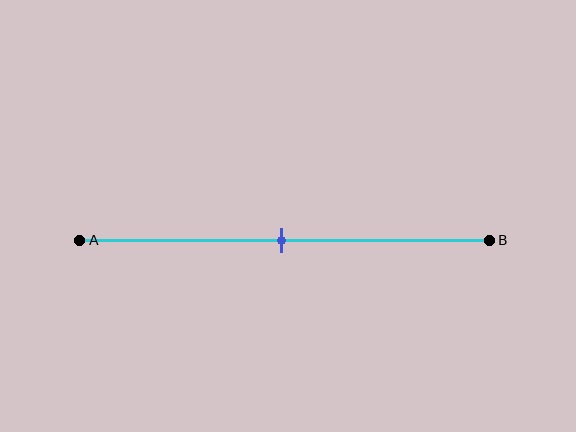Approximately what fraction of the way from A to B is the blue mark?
The blue mark is approximately 50% of the way from A to B.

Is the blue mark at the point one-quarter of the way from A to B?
No, the mark is at about 50% from A, not at the 25% one-quarter point.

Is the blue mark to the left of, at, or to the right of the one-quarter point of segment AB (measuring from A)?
The blue mark is to the right of the one-quarter point of segment AB.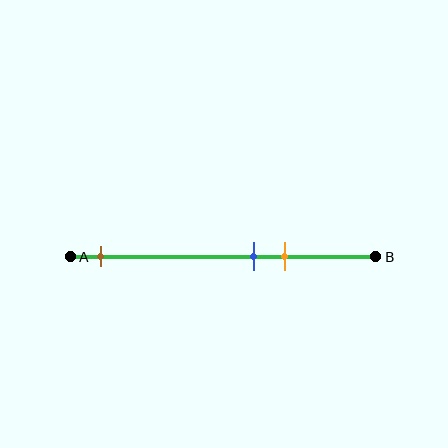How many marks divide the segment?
There are 3 marks dividing the segment.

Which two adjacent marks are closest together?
The blue and orange marks are the closest adjacent pair.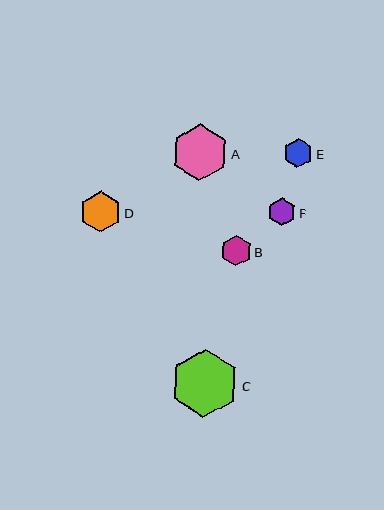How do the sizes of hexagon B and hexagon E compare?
Hexagon B and hexagon E are approximately the same size.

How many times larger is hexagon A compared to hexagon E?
Hexagon A is approximately 1.9 times the size of hexagon E.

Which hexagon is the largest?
Hexagon C is the largest with a size of approximately 68 pixels.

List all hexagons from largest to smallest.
From largest to smallest: C, A, D, B, E, F.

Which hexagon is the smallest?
Hexagon F is the smallest with a size of approximately 28 pixels.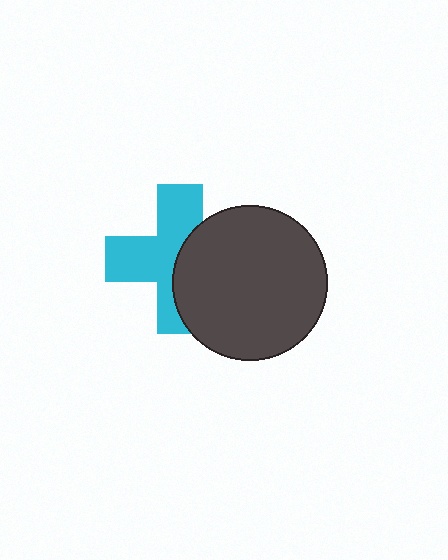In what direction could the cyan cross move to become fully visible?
The cyan cross could move left. That would shift it out from behind the dark gray circle entirely.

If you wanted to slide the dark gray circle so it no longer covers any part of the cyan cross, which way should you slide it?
Slide it right — that is the most direct way to separate the two shapes.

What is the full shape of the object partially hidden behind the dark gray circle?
The partially hidden object is a cyan cross.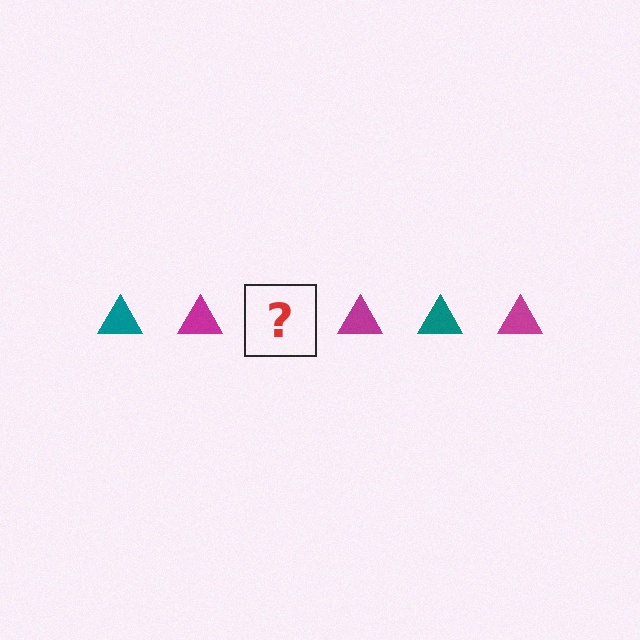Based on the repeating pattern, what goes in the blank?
The blank should be a teal triangle.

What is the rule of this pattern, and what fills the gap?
The rule is that the pattern cycles through teal, magenta triangles. The gap should be filled with a teal triangle.